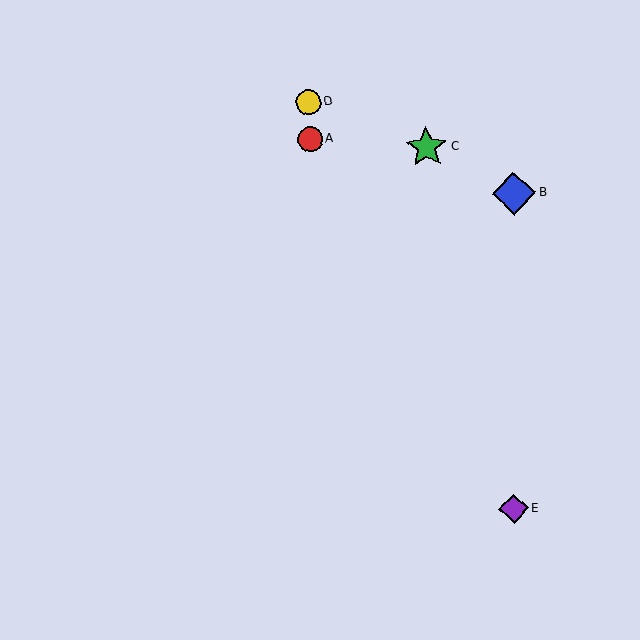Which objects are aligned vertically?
Objects A, D are aligned vertically.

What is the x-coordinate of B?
Object B is at x≈514.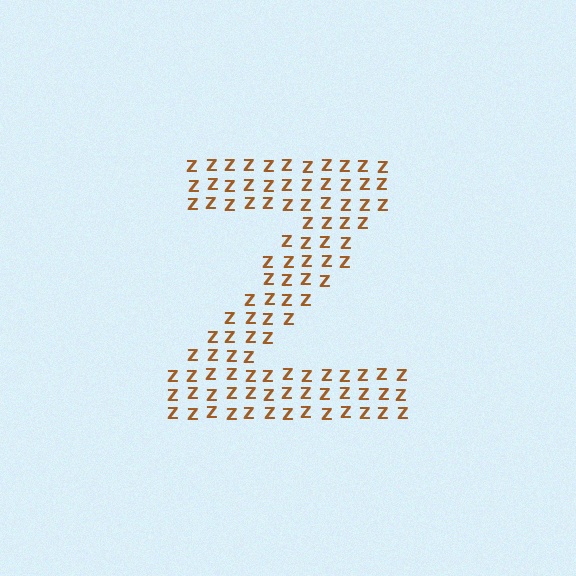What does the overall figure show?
The overall figure shows the letter Z.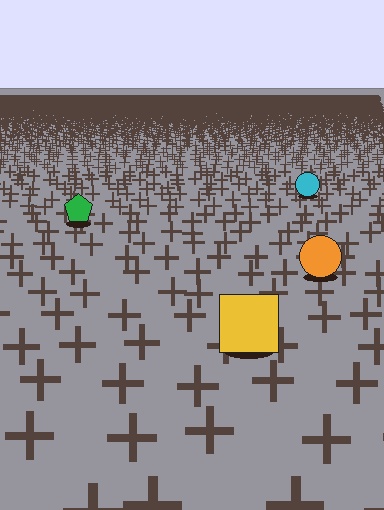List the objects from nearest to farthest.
From nearest to farthest: the yellow square, the orange circle, the green pentagon, the cyan circle.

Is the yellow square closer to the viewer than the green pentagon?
Yes. The yellow square is closer — you can tell from the texture gradient: the ground texture is coarser near it.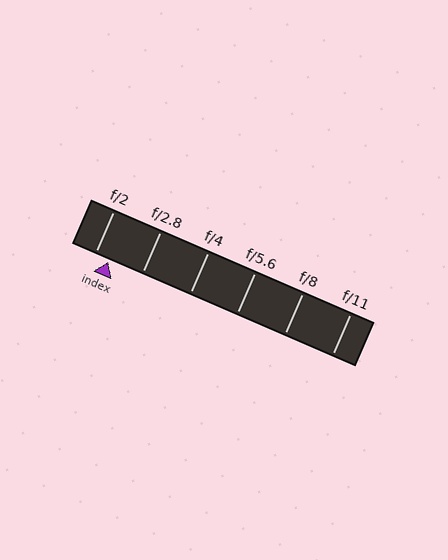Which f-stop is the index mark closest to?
The index mark is closest to f/2.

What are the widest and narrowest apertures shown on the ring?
The widest aperture shown is f/2 and the narrowest is f/11.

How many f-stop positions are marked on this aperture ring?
There are 6 f-stop positions marked.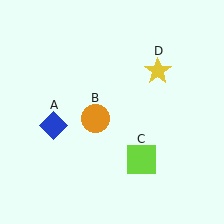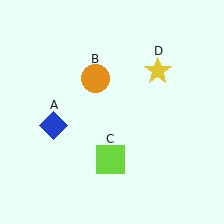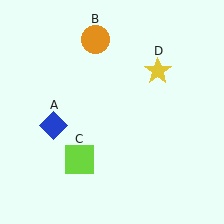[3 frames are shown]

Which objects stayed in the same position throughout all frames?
Blue diamond (object A) and yellow star (object D) remained stationary.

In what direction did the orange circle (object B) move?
The orange circle (object B) moved up.